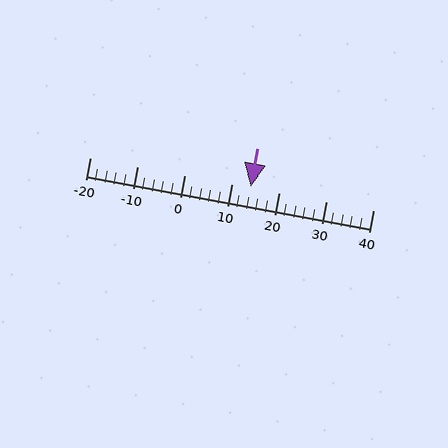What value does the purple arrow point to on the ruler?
The purple arrow points to approximately 14.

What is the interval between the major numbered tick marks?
The major tick marks are spaced 10 units apart.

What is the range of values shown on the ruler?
The ruler shows values from -20 to 40.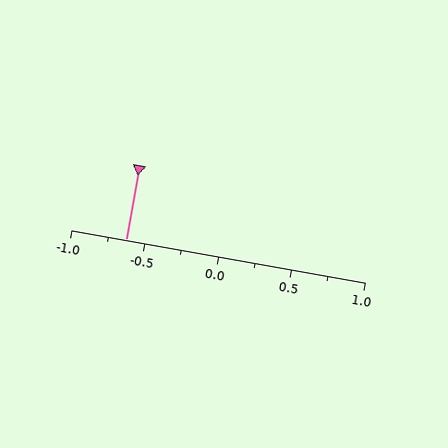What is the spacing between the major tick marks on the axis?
The major ticks are spaced 0.5 apart.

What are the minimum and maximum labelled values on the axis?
The axis runs from -1.0 to 1.0.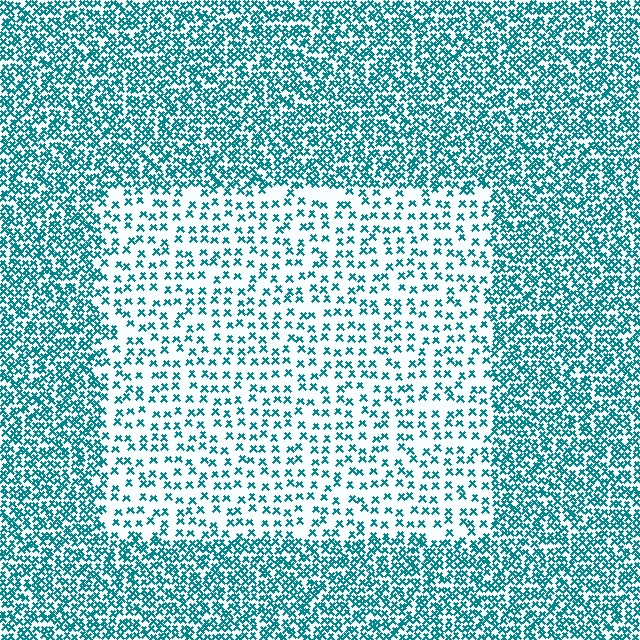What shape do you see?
I see a rectangle.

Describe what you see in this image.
The image contains small teal elements arranged at two different densities. A rectangle-shaped region is visible where the elements are less densely packed than the surrounding area.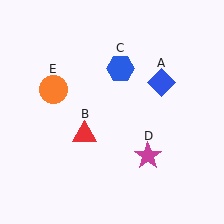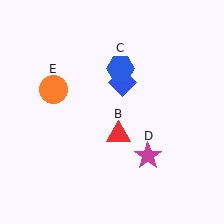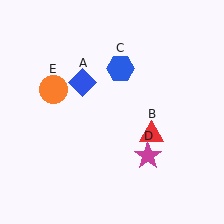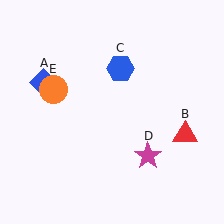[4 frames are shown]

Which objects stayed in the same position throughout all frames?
Blue hexagon (object C) and magenta star (object D) and orange circle (object E) remained stationary.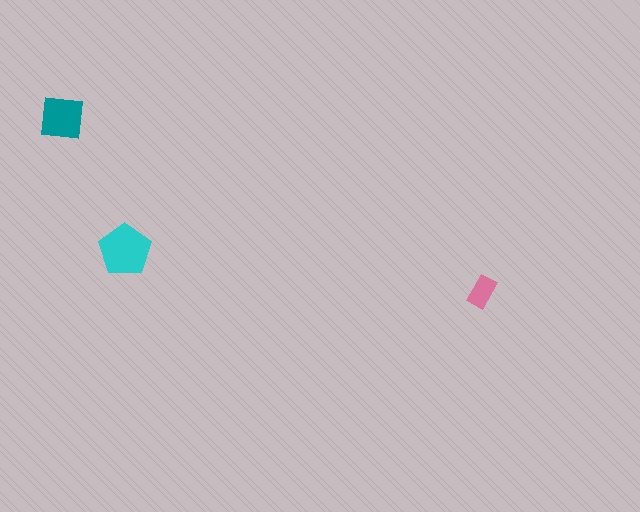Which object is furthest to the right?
The pink rectangle is rightmost.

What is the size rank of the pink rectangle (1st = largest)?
3rd.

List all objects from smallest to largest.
The pink rectangle, the teal square, the cyan pentagon.